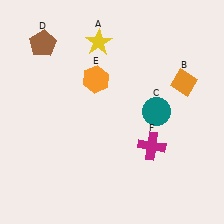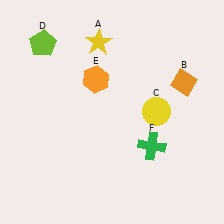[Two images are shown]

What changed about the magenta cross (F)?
In Image 1, F is magenta. In Image 2, it changed to green.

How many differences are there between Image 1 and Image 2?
There are 3 differences between the two images.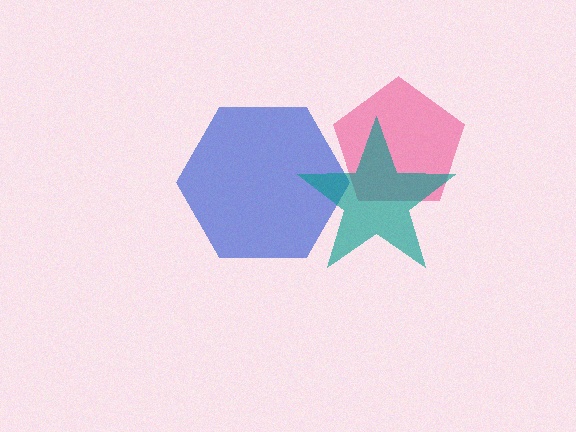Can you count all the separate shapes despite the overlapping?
Yes, there are 3 separate shapes.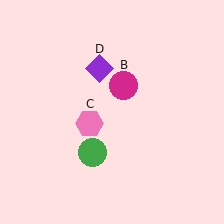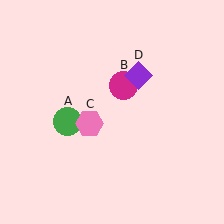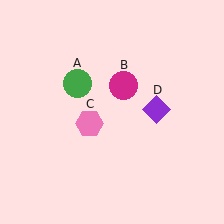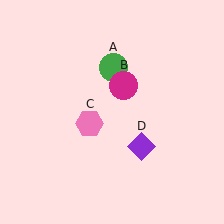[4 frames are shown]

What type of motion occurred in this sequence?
The green circle (object A), purple diamond (object D) rotated clockwise around the center of the scene.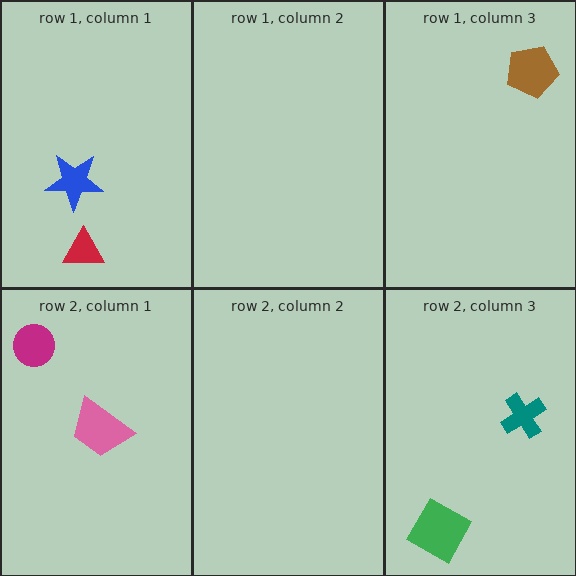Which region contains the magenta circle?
The row 2, column 1 region.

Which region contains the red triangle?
The row 1, column 1 region.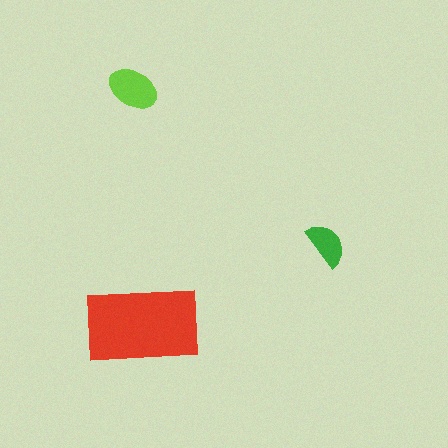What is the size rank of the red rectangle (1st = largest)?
1st.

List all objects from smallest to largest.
The green semicircle, the lime ellipse, the red rectangle.